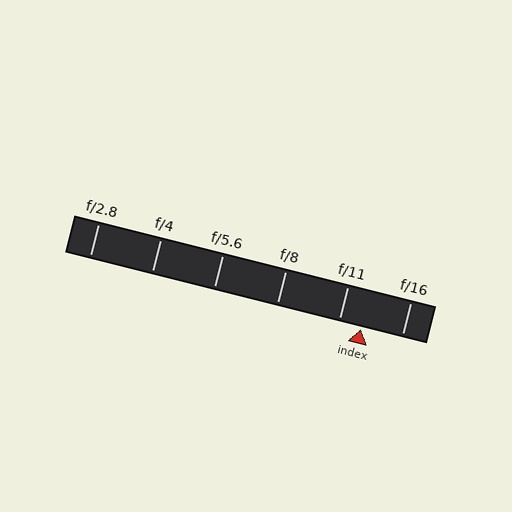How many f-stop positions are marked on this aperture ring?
There are 6 f-stop positions marked.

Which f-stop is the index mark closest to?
The index mark is closest to f/11.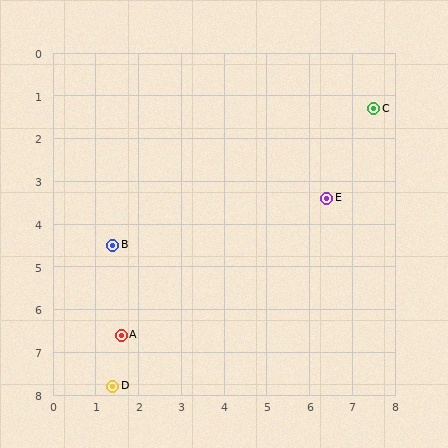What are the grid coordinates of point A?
Point A is at approximately (1.6, 6.6).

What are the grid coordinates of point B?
Point B is at approximately (1.4, 4.5).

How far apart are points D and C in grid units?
Points D and C are about 8.9 grid units apart.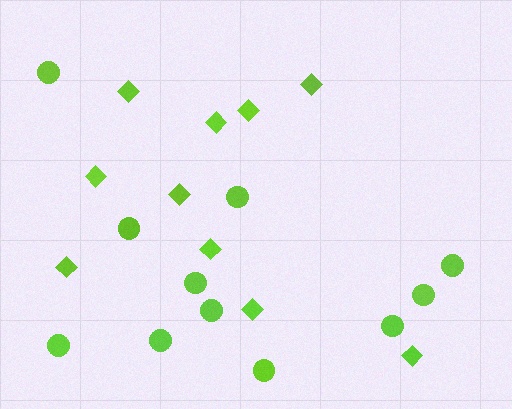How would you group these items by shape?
There are 2 groups: one group of diamonds (10) and one group of circles (11).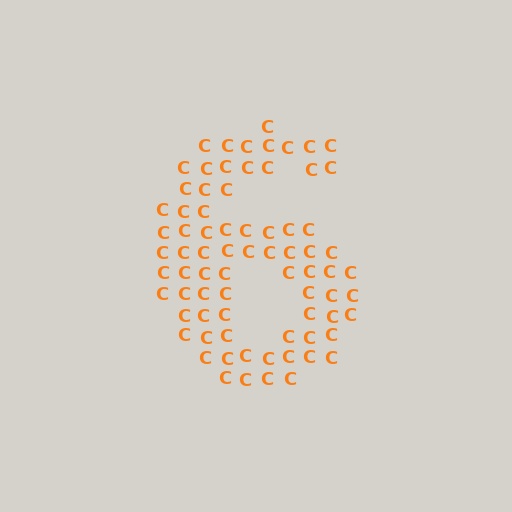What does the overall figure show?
The overall figure shows the digit 6.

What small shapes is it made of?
It is made of small letter C's.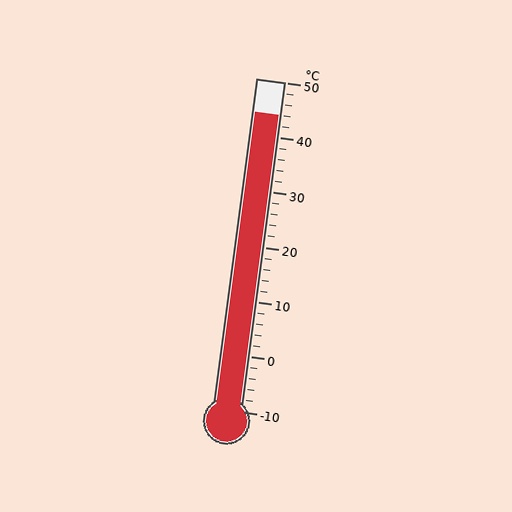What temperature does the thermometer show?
The thermometer shows approximately 44°C.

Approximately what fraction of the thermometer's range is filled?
The thermometer is filled to approximately 90% of its range.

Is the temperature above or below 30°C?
The temperature is above 30°C.